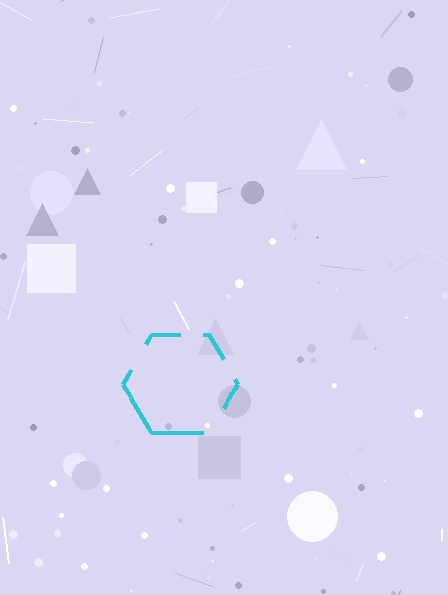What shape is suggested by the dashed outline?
The dashed outline suggests a hexagon.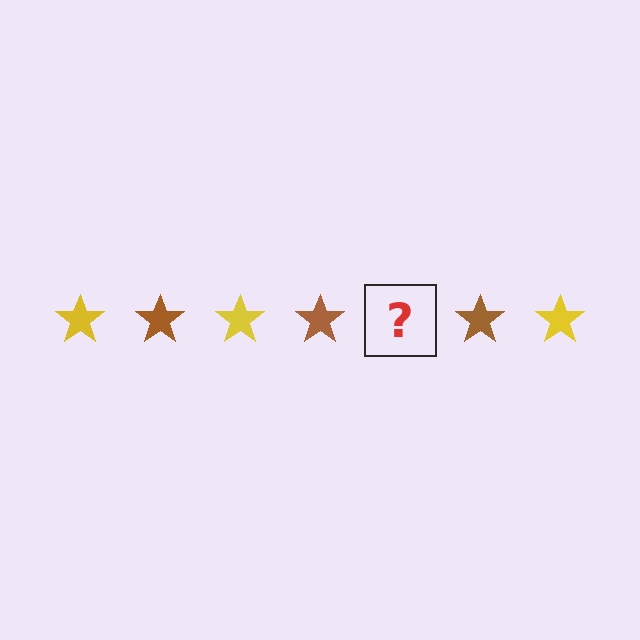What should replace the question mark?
The question mark should be replaced with a yellow star.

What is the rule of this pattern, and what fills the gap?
The rule is that the pattern cycles through yellow, brown stars. The gap should be filled with a yellow star.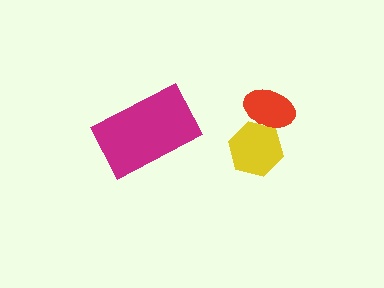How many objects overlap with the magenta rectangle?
0 objects overlap with the magenta rectangle.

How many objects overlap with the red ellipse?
1 object overlaps with the red ellipse.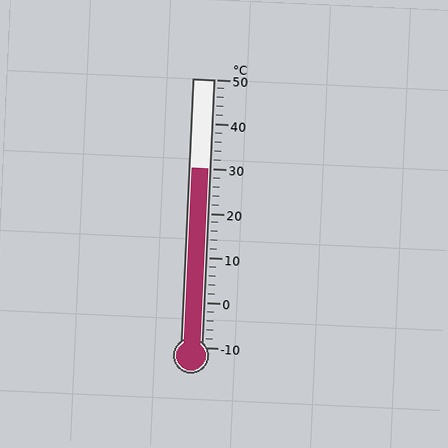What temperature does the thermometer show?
The thermometer shows approximately 30°C.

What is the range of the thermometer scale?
The thermometer scale ranges from -10°C to 50°C.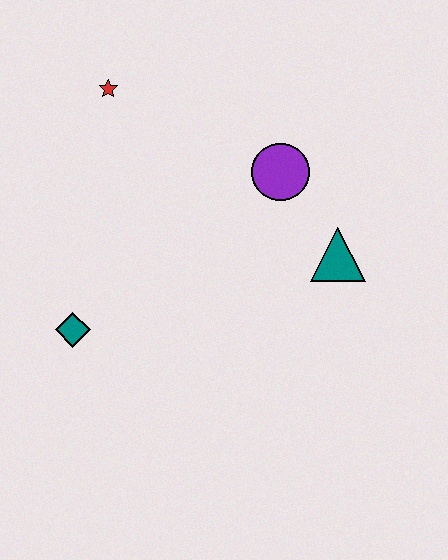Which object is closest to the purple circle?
The teal triangle is closest to the purple circle.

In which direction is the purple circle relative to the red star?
The purple circle is to the right of the red star.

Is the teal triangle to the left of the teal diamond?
No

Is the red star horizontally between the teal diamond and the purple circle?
Yes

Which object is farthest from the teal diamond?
The teal triangle is farthest from the teal diamond.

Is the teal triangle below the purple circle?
Yes